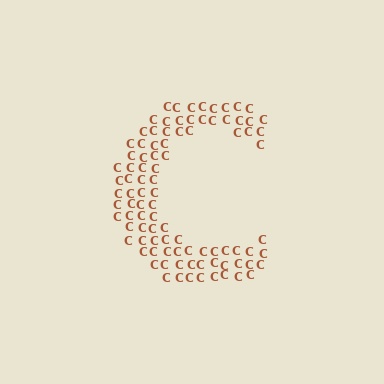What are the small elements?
The small elements are letter C's.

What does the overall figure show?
The overall figure shows the letter C.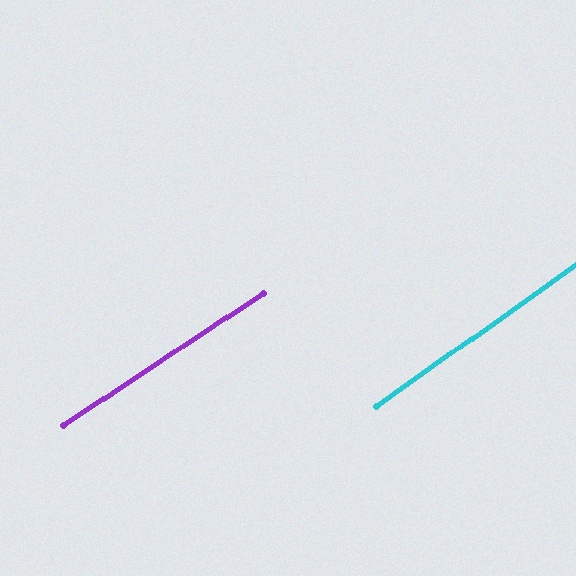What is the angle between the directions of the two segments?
Approximately 2 degrees.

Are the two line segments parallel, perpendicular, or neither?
Parallel — their directions differ by only 1.6°.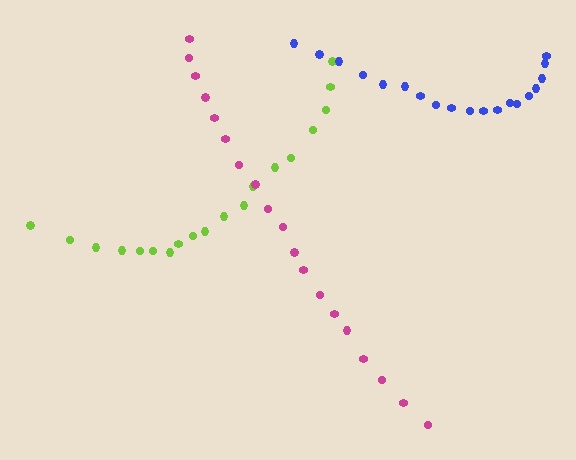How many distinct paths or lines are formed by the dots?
There are 3 distinct paths.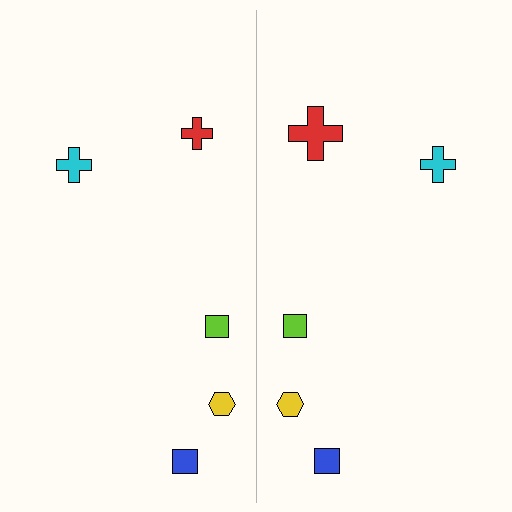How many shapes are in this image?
There are 10 shapes in this image.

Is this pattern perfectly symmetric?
No, the pattern is not perfectly symmetric. The red cross on the right side has a different size than its mirror counterpart.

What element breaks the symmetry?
The red cross on the right side has a different size than its mirror counterpart.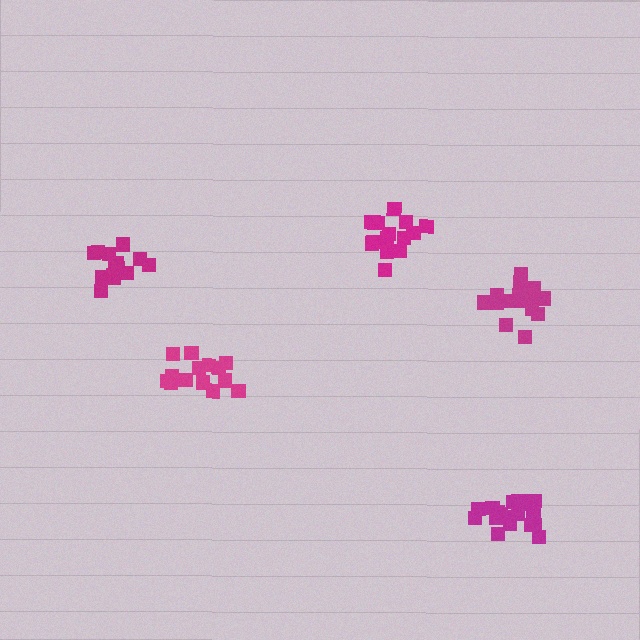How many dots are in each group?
Group 1: 15 dots, Group 2: 17 dots, Group 3: 14 dots, Group 4: 15 dots, Group 5: 20 dots (81 total).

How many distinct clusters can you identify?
There are 5 distinct clusters.